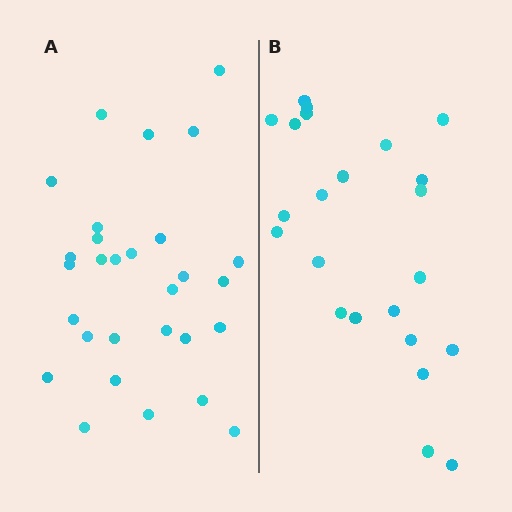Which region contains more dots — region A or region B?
Region A (the left region) has more dots.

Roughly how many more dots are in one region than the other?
Region A has about 6 more dots than region B.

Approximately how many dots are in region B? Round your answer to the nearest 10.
About 20 dots. (The exact count is 23, which rounds to 20.)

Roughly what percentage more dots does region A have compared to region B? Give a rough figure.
About 25% more.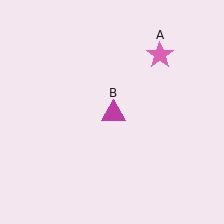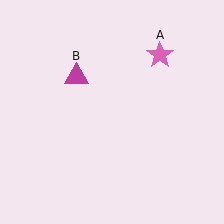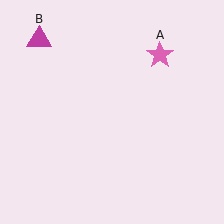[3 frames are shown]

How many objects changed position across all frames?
1 object changed position: magenta triangle (object B).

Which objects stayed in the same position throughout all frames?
Pink star (object A) remained stationary.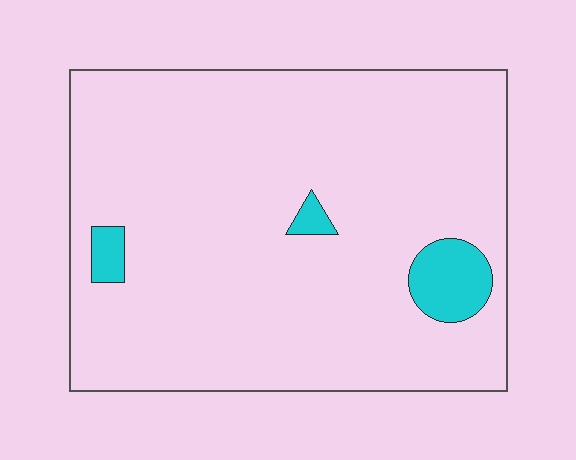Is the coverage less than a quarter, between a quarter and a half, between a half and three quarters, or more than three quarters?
Less than a quarter.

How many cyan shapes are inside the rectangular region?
3.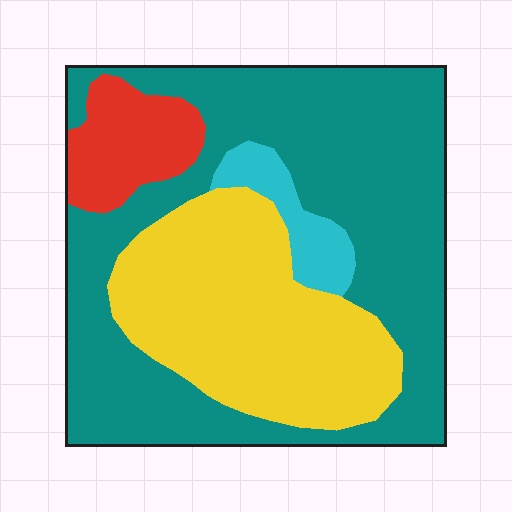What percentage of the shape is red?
Red takes up less than a quarter of the shape.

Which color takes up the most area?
Teal, at roughly 55%.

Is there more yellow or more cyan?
Yellow.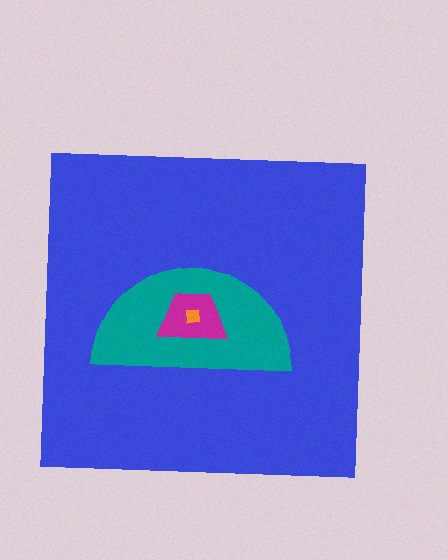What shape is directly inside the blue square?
The teal semicircle.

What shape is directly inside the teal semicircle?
The magenta trapezoid.